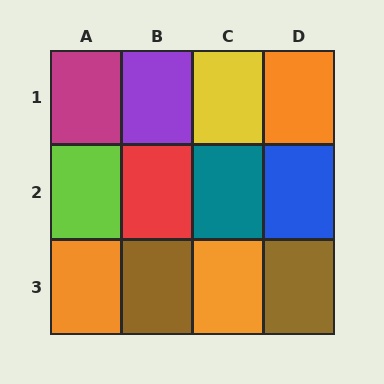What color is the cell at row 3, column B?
Brown.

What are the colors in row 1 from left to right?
Magenta, purple, yellow, orange.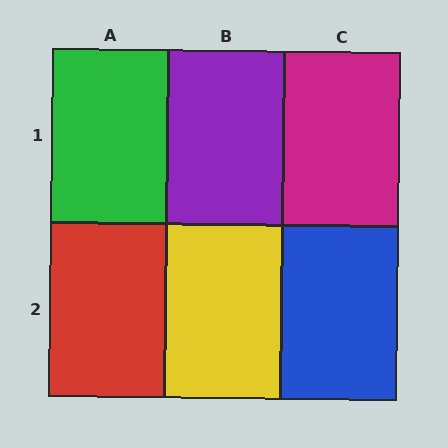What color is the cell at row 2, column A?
Red.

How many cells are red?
1 cell is red.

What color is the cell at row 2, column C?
Blue.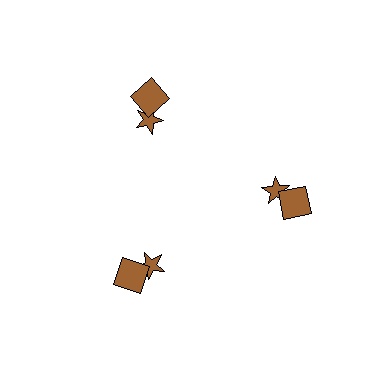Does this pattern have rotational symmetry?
Yes, this pattern has 3-fold rotational symmetry. It looks the same after rotating 120 degrees around the center.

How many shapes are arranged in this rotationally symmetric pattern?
There are 6 shapes, arranged in 3 groups of 2.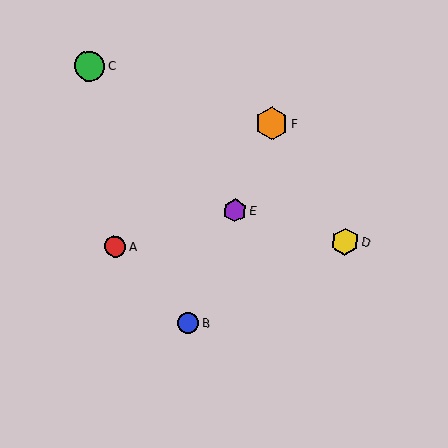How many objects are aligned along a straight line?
3 objects (B, E, F) are aligned along a straight line.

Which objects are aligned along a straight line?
Objects B, E, F are aligned along a straight line.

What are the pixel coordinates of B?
Object B is at (188, 323).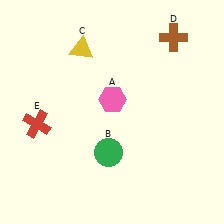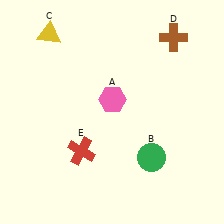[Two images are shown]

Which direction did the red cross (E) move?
The red cross (E) moved right.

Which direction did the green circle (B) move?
The green circle (B) moved right.